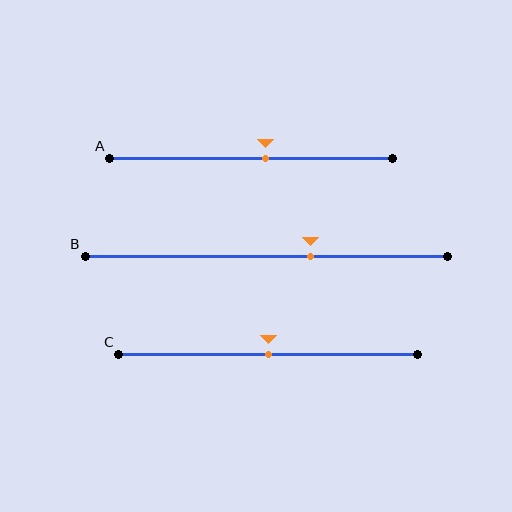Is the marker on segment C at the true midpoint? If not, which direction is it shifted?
Yes, the marker on segment C is at the true midpoint.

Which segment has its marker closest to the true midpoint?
Segment C has its marker closest to the true midpoint.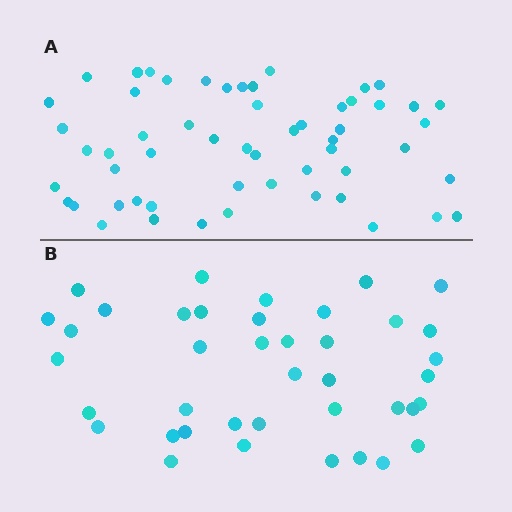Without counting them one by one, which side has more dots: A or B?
Region A (the top region) has more dots.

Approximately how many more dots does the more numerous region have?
Region A has approximately 15 more dots than region B.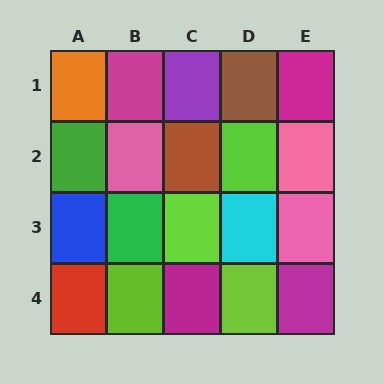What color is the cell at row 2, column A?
Green.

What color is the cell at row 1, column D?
Brown.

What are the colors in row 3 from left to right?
Blue, green, lime, cyan, pink.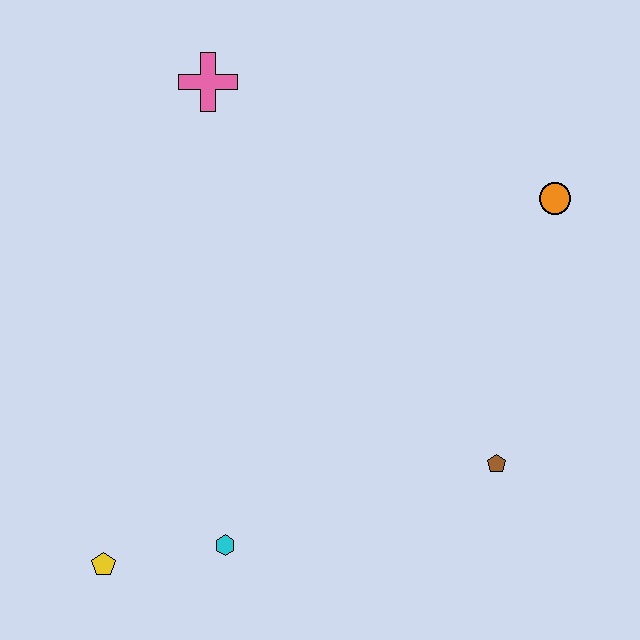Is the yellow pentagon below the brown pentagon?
Yes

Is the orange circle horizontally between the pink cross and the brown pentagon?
No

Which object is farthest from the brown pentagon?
The pink cross is farthest from the brown pentagon.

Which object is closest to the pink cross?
The orange circle is closest to the pink cross.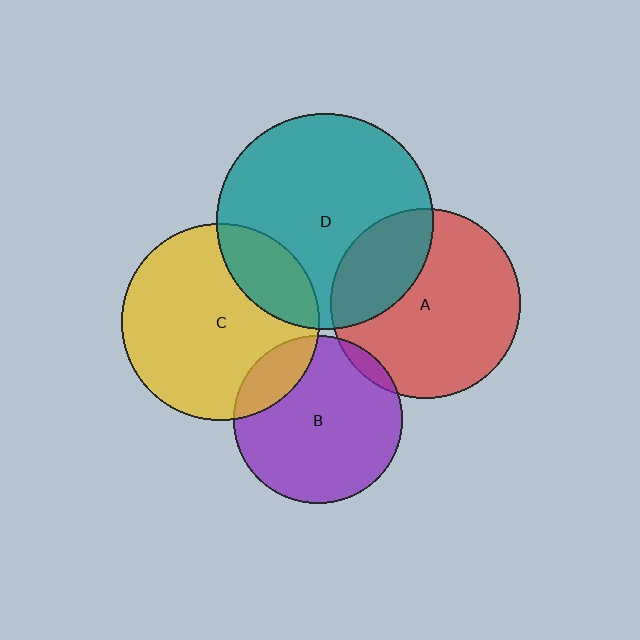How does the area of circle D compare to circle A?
Approximately 1.3 times.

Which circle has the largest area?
Circle D (teal).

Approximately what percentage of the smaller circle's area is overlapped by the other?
Approximately 30%.